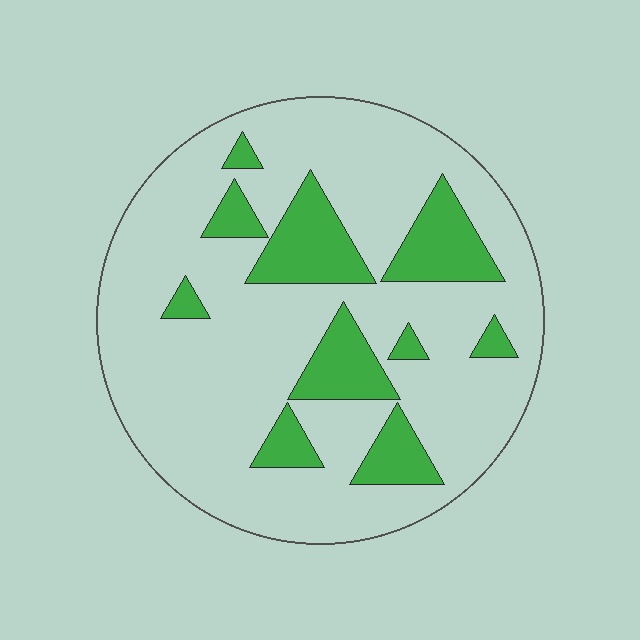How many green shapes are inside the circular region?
10.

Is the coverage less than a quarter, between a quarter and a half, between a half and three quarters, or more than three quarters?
Less than a quarter.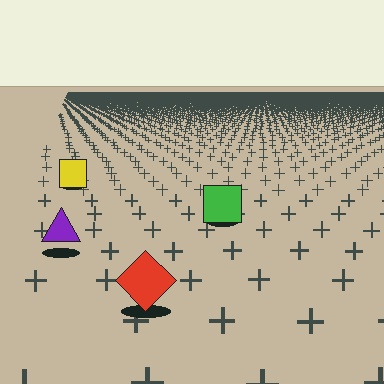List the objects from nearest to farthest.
From nearest to farthest: the red diamond, the purple triangle, the green square, the yellow square.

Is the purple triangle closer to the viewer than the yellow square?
Yes. The purple triangle is closer — you can tell from the texture gradient: the ground texture is coarser near it.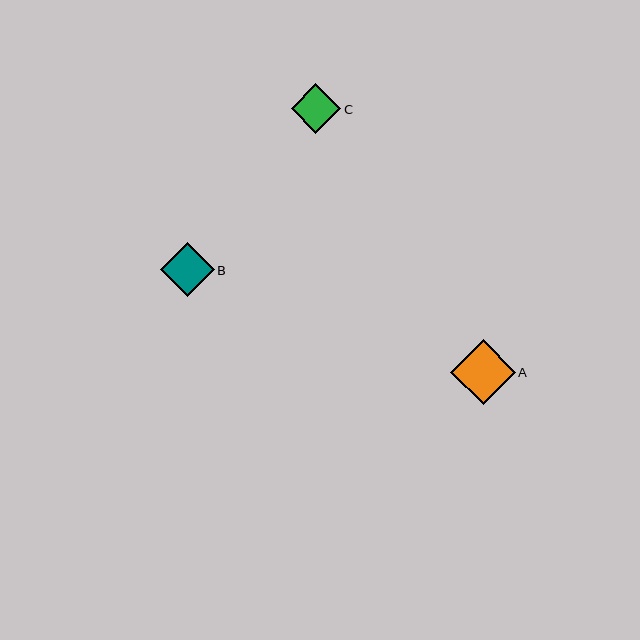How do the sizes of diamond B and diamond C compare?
Diamond B and diamond C are approximately the same size.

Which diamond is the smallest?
Diamond C is the smallest with a size of approximately 50 pixels.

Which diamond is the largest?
Diamond A is the largest with a size of approximately 65 pixels.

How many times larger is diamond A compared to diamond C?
Diamond A is approximately 1.3 times the size of diamond C.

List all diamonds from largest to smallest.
From largest to smallest: A, B, C.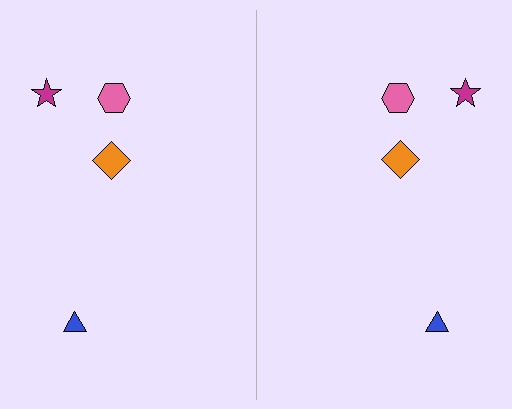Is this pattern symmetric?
Yes, this pattern has bilateral (reflection) symmetry.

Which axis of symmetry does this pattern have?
The pattern has a vertical axis of symmetry running through the center of the image.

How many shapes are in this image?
There are 8 shapes in this image.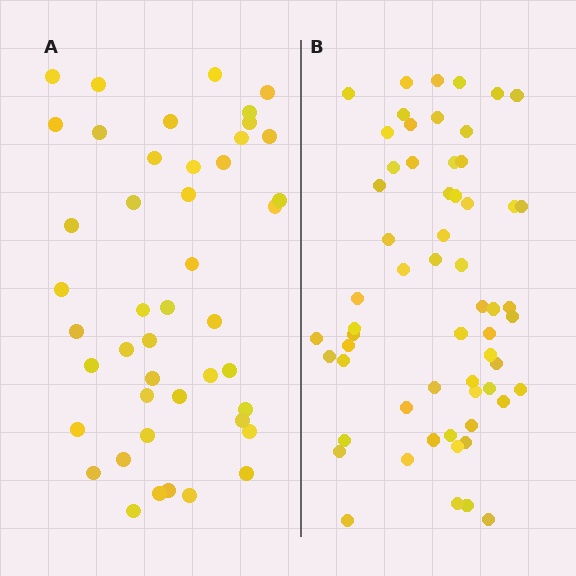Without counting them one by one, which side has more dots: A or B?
Region B (the right region) has more dots.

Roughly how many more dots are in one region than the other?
Region B has approximately 15 more dots than region A.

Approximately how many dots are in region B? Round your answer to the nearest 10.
About 60 dots.